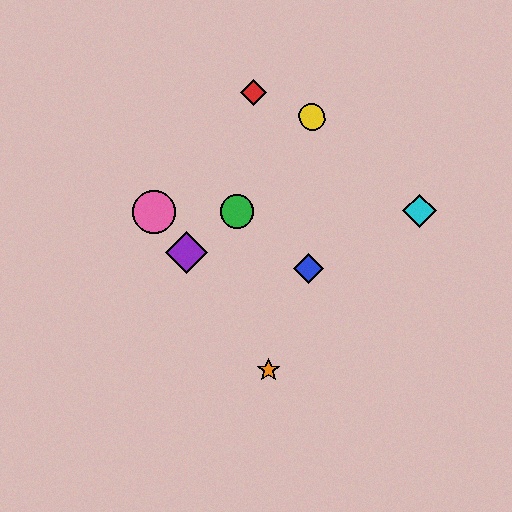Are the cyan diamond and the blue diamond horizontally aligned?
No, the cyan diamond is at y≈211 and the blue diamond is at y≈269.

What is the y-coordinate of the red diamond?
The red diamond is at y≈92.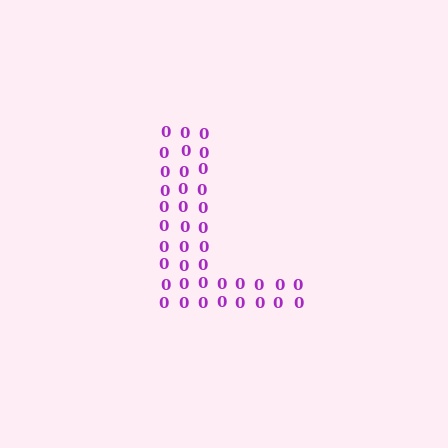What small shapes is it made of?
It is made of small digit 0's.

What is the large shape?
The large shape is the letter L.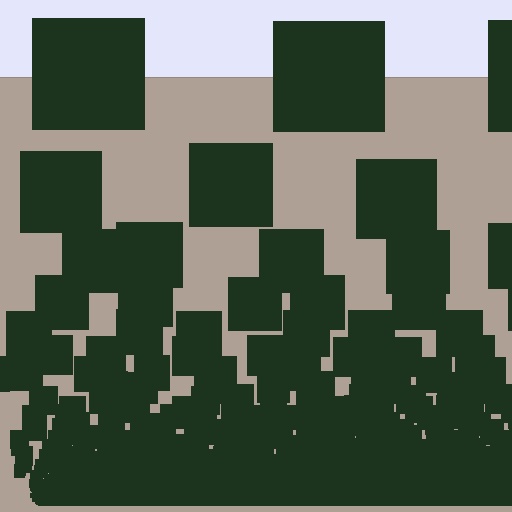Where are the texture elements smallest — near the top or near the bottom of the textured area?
Near the bottom.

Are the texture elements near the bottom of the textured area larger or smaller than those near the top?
Smaller. The gradient is inverted — elements near the bottom are smaller and denser.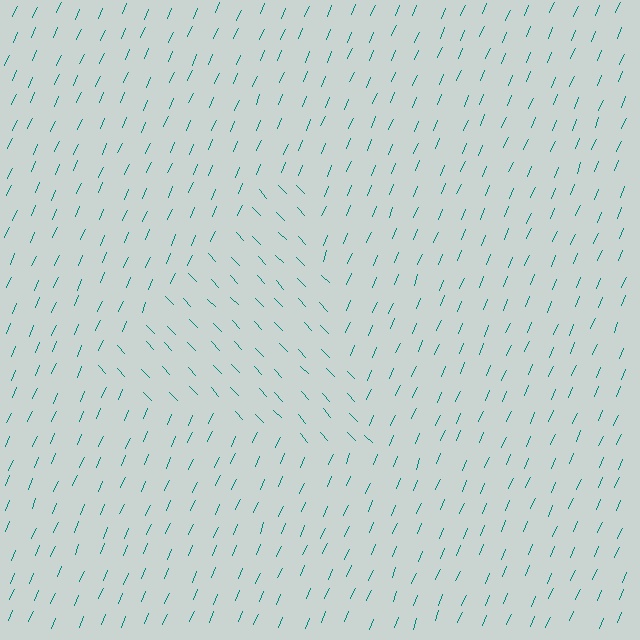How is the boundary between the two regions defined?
The boundary is defined purely by a change in line orientation (approximately 66 degrees difference). All lines are the same color and thickness.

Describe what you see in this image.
The image is filled with small teal line segments. A triangle region in the image has lines oriented differently from the surrounding lines, creating a visible texture boundary.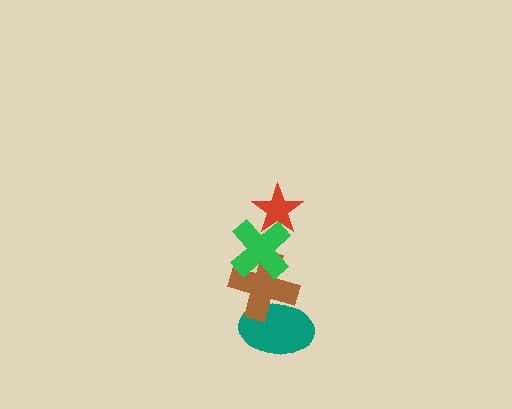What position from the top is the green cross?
The green cross is 2nd from the top.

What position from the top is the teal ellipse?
The teal ellipse is 4th from the top.